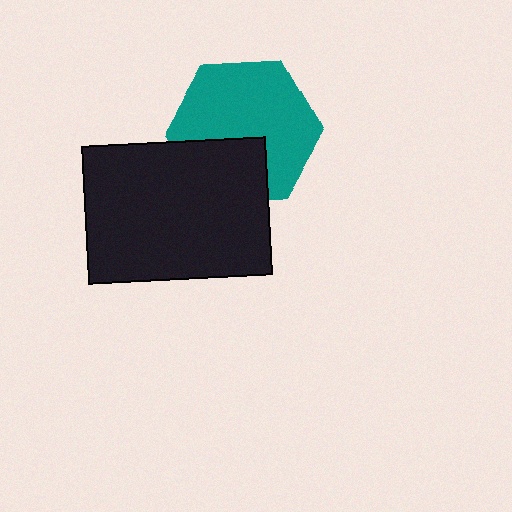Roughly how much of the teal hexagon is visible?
Most of it is visible (roughly 70%).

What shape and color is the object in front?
The object in front is a black rectangle.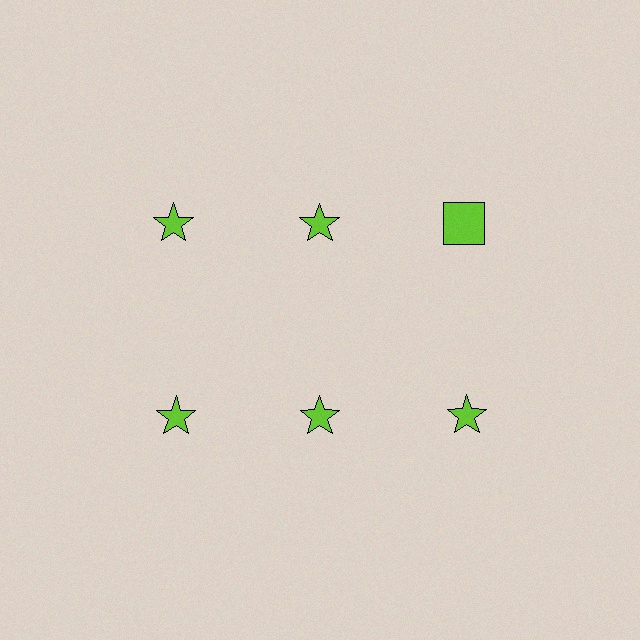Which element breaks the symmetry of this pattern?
The lime square in the top row, center column breaks the symmetry. All other shapes are lime stars.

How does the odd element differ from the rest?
It has a different shape: square instead of star.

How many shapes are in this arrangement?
There are 6 shapes arranged in a grid pattern.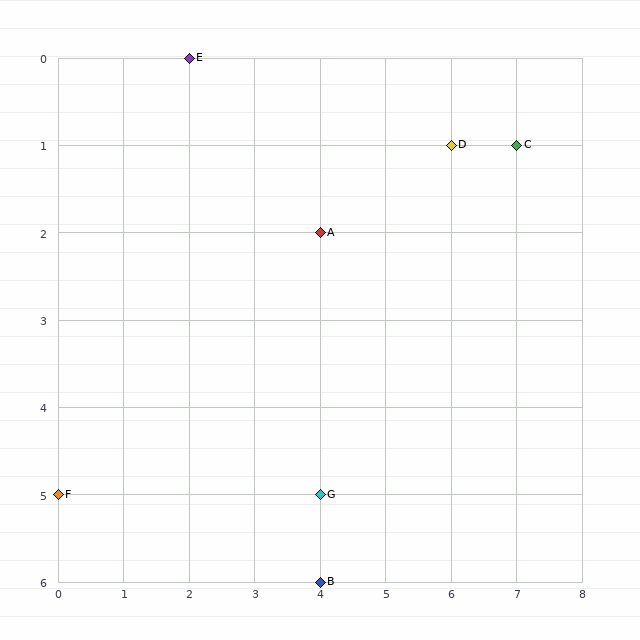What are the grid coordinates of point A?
Point A is at grid coordinates (4, 2).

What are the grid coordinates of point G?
Point G is at grid coordinates (4, 5).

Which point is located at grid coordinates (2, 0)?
Point E is at (2, 0).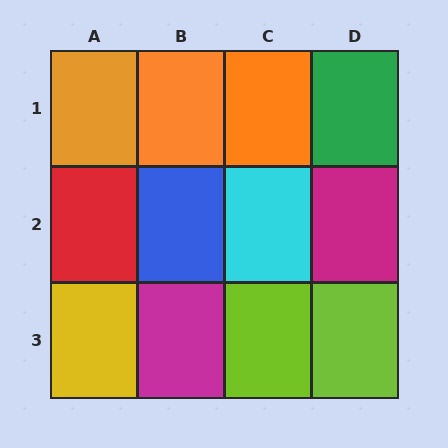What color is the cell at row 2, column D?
Magenta.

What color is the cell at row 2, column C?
Cyan.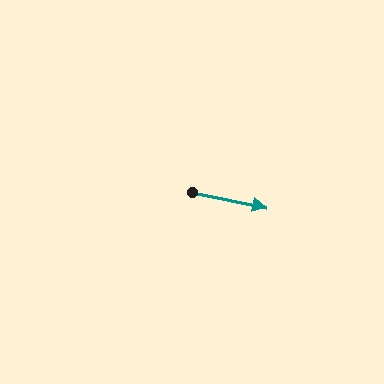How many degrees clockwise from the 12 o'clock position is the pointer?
Approximately 102 degrees.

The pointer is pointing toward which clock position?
Roughly 3 o'clock.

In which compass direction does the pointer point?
East.